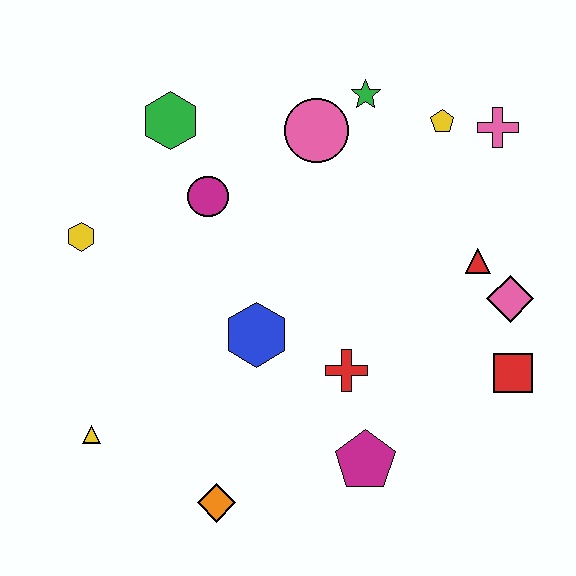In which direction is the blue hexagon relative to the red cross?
The blue hexagon is to the left of the red cross.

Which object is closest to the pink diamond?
The red triangle is closest to the pink diamond.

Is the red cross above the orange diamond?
Yes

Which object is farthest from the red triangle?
The yellow triangle is farthest from the red triangle.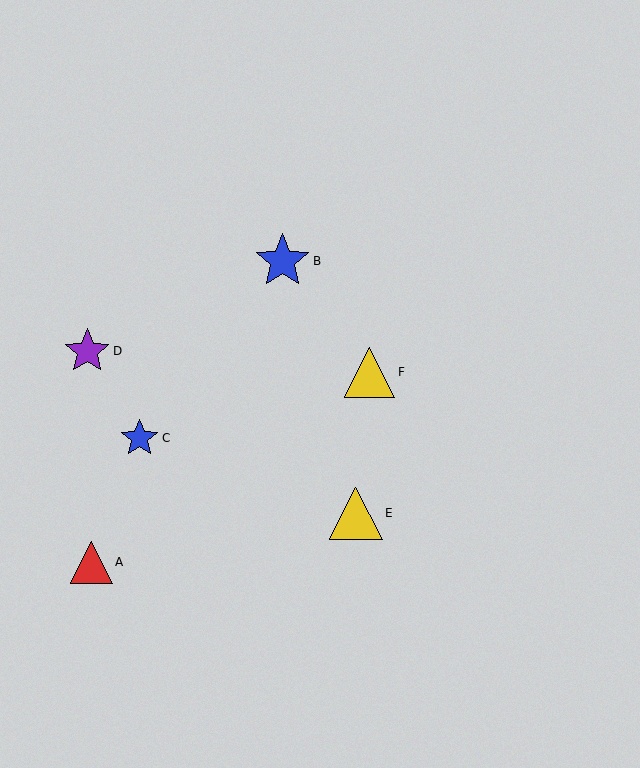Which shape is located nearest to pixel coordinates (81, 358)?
The purple star (labeled D) at (87, 351) is nearest to that location.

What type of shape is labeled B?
Shape B is a blue star.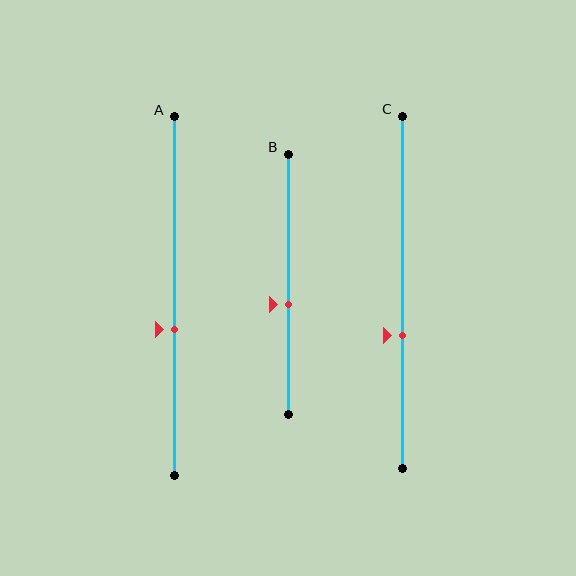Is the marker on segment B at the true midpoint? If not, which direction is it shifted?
No, the marker on segment B is shifted downward by about 8% of the segment length.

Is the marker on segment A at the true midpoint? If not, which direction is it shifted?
No, the marker on segment A is shifted downward by about 9% of the segment length.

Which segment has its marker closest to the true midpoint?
Segment B has its marker closest to the true midpoint.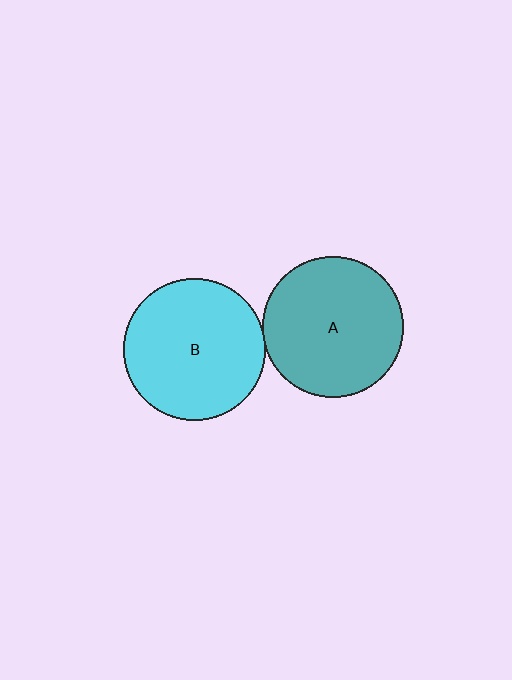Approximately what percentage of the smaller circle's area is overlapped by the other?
Approximately 5%.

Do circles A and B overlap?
Yes.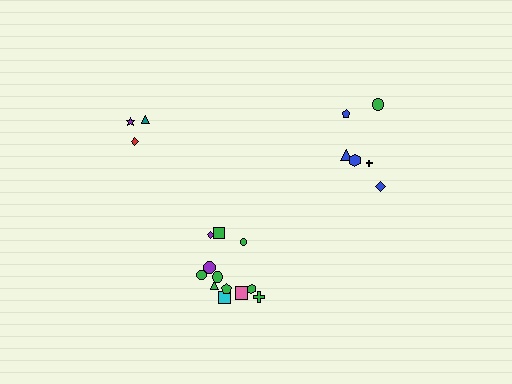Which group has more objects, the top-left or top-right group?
The top-right group.